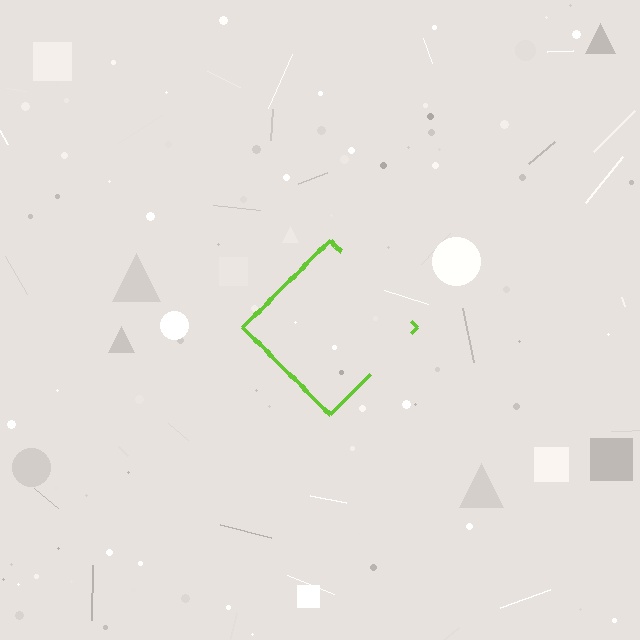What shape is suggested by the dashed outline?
The dashed outline suggests a diamond.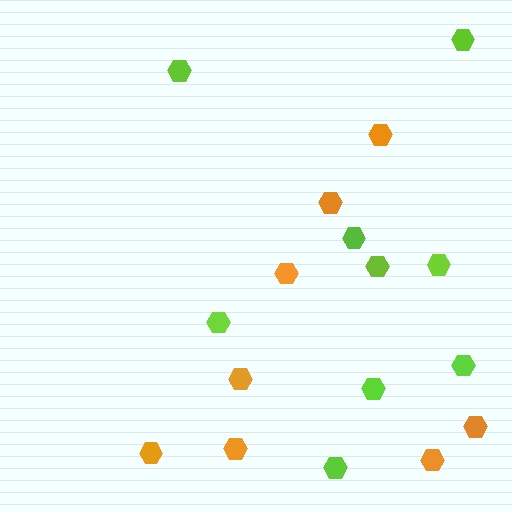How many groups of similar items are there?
There are 2 groups: one group of lime hexagons (9) and one group of orange hexagons (8).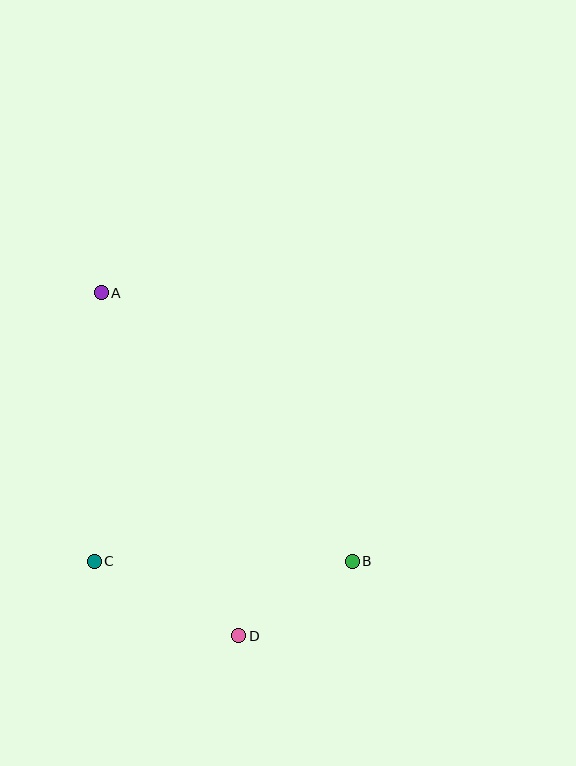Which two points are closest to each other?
Points B and D are closest to each other.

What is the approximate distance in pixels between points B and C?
The distance between B and C is approximately 258 pixels.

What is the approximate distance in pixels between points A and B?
The distance between A and B is approximately 368 pixels.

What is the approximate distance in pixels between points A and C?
The distance between A and C is approximately 269 pixels.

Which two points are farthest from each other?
Points A and D are farthest from each other.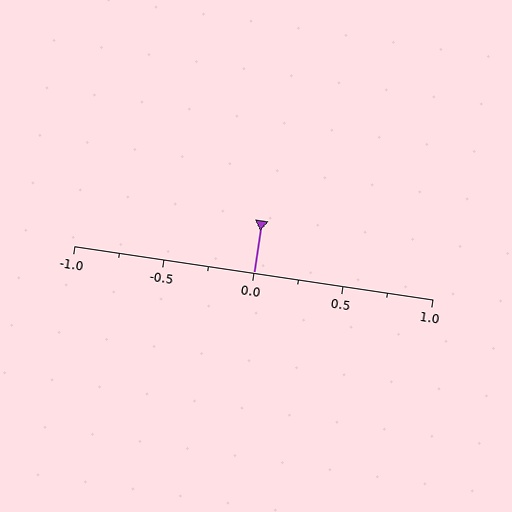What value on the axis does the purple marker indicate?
The marker indicates approximately 0.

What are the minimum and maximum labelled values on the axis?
The axis runs from -1.0 to 1.0.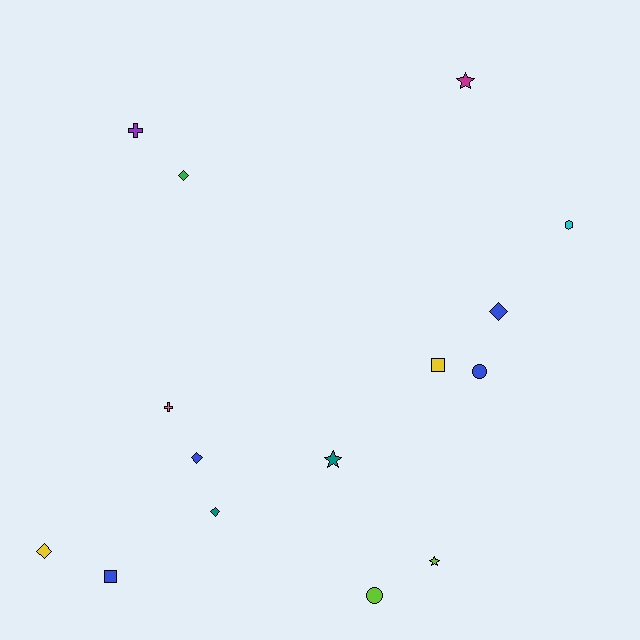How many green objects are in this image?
There is 1 green object.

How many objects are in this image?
There are 15 objects.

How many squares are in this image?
There are 2 squares.